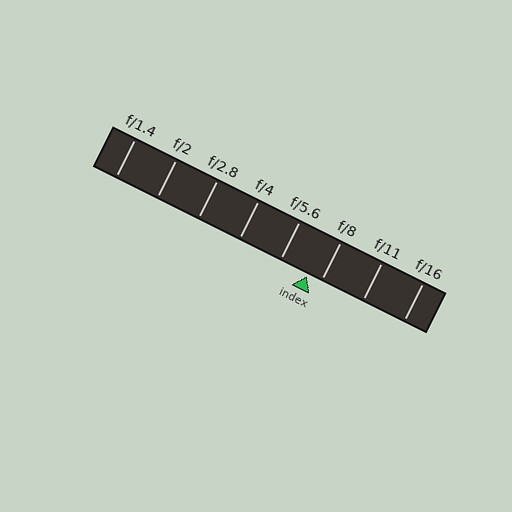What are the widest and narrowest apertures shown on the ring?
The widest aperture shown is f/1.4 and the narrowest is f/16.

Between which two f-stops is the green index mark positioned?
The index mark is between f/5.6 and f/8.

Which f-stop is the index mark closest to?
The index mark is closest to f/8.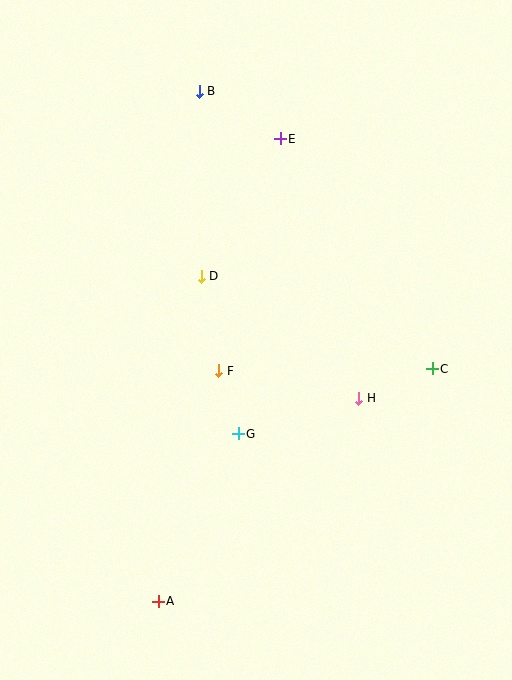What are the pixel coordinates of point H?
Point H is at (359, 398).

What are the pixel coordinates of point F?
Point F is at (219, 371).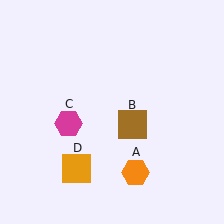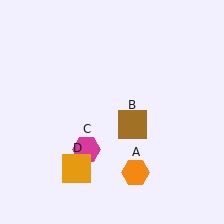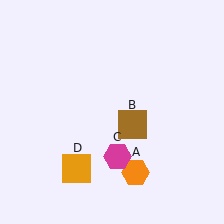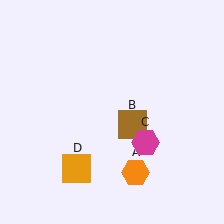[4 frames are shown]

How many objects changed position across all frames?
1 object changed position: magenta hexagon (object C).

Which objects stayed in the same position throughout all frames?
Orange hexagon (object A) and brown square (object B) and orange square (object D) remained stationary.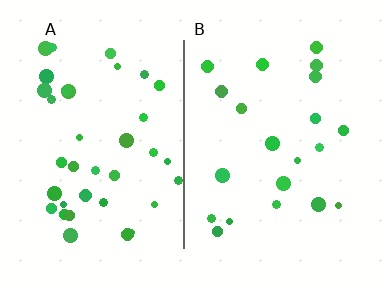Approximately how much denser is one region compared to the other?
Approximately 1.8× — region A over region B.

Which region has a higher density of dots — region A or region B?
A (the left).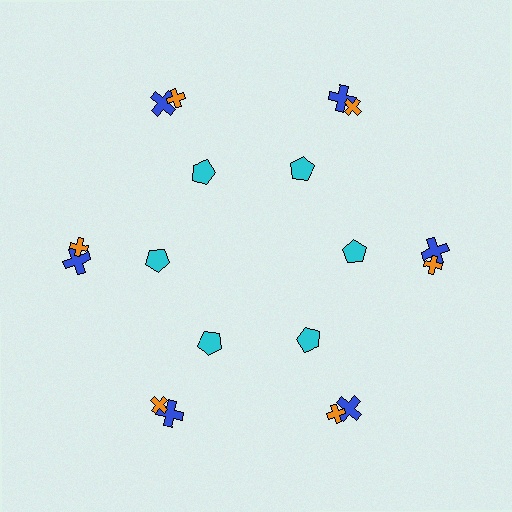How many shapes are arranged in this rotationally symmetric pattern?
There are 18 shapes, arranged in 6 groups of 3.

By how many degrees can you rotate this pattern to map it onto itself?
The pattern maps onto itself every 60 degrees of rotation.